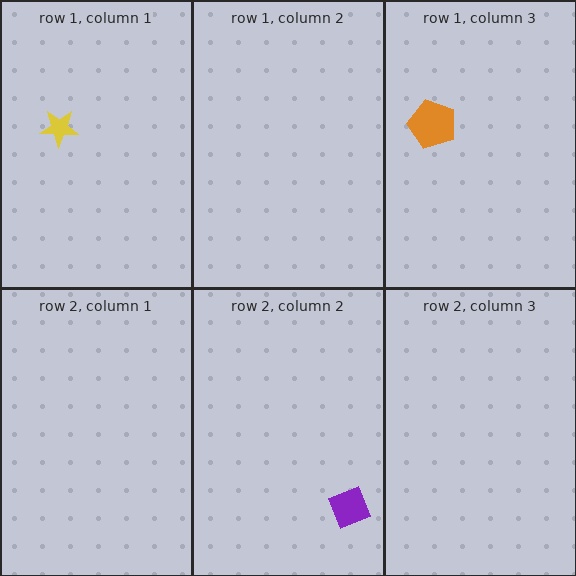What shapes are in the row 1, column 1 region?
The yellow star.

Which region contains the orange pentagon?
The row 1, column 3 region.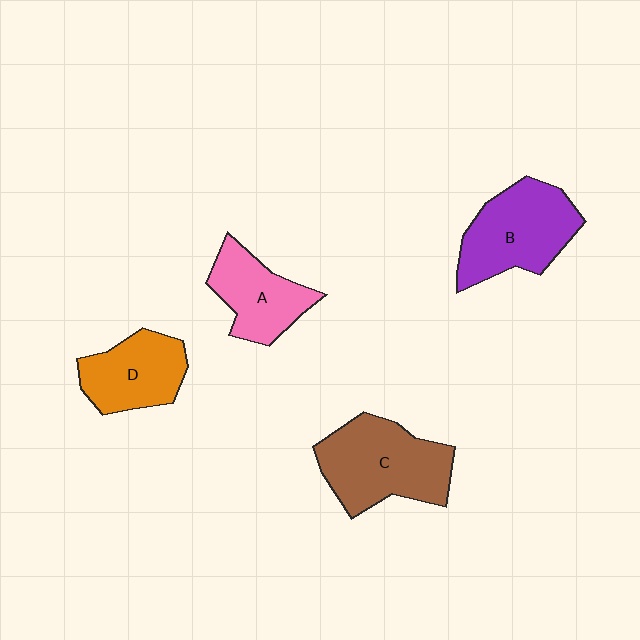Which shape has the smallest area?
Shape A (pink).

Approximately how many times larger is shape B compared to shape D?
Approximately 1.3 times.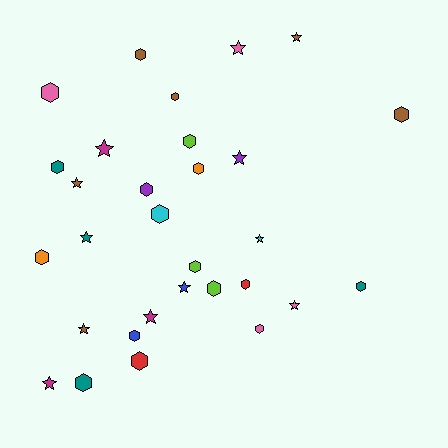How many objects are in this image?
There are 30 objects.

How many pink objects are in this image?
There are 4 pink objects.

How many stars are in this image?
There are 12 stars.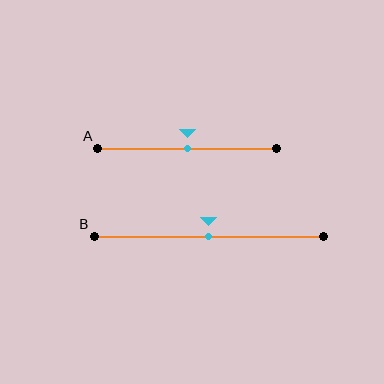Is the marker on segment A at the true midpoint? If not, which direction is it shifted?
Yes, the marker on segment A is at the true midpoint.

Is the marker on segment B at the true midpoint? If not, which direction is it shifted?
Yes, the marker on segment B is at the true midpoint.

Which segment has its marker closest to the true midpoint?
Segment A has its marker closest to the true midpoint.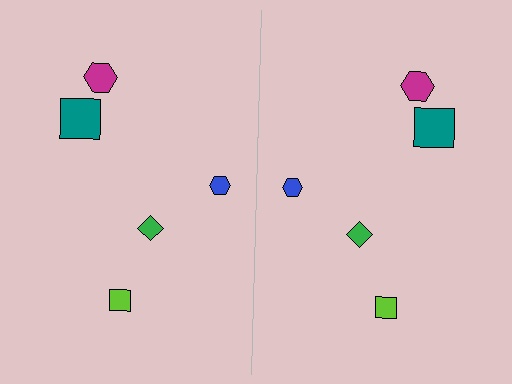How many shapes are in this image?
There are 10 shapes in this image.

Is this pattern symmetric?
Yes, this pattern has bilateral (reflection) symmetry.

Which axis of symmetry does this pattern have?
The pattern has a vertical axis of symmetry running through the center of the image.